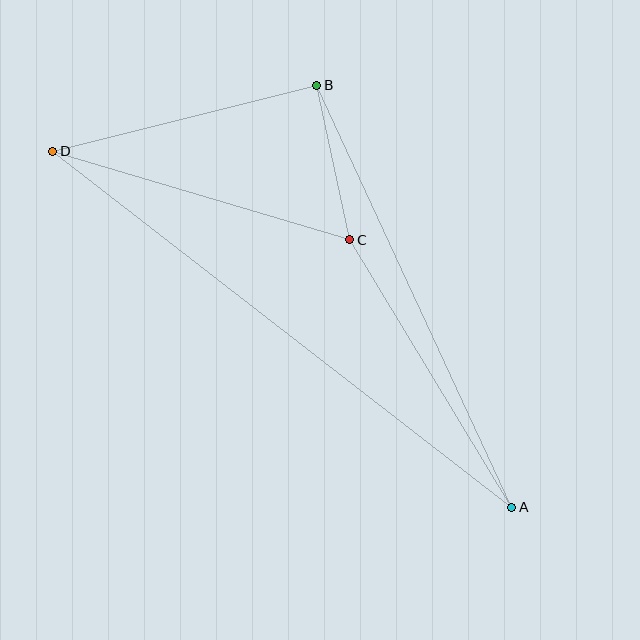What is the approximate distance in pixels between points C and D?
The distance between C and D is approximately 310 pixels.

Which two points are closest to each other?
Points B and C are closest to each other.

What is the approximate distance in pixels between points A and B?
The distance between A and B is approximately 465 pixels.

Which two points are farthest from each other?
Points A and D are farthest from each other.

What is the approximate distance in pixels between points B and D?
The distance between B and D is approximately 272 pixels.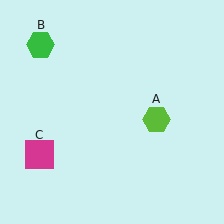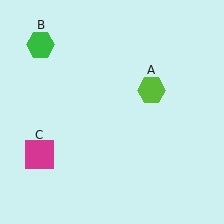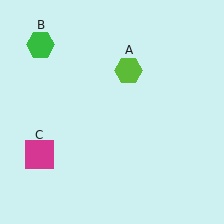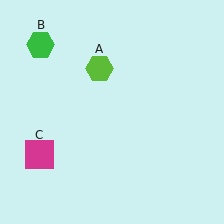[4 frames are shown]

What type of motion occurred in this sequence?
The lime hexagon (object A) rotated counterclockwise around the center of the scene.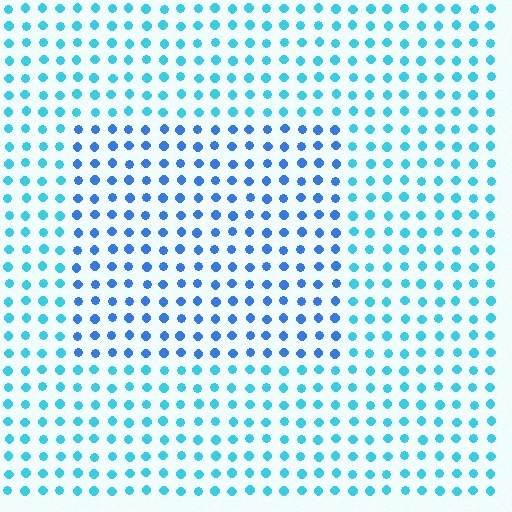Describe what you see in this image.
The image is filled with small cyan elements in a uniform arrangement. A rectangle-shaped region is visible where the elements are tinted to a slightly different hue, forming a subtle color boundary.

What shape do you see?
I see a rectangle.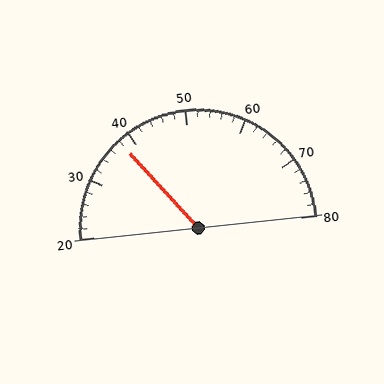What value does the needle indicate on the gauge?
The needle indicates approximately 38.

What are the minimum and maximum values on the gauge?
The gauge ranges from 20 to 80.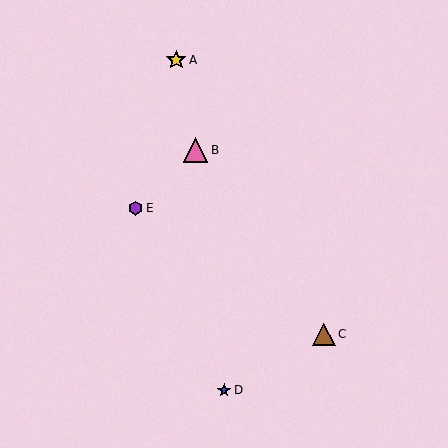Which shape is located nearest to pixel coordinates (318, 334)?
The brown triangle (labeled C) at (324, 334) is nearest to that location.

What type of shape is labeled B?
Shape B is a pink triangle.